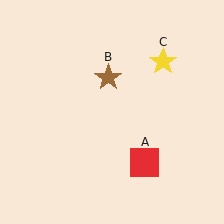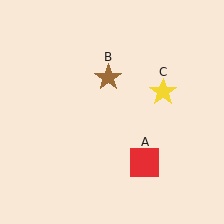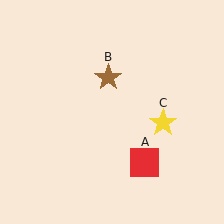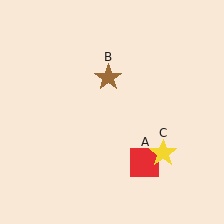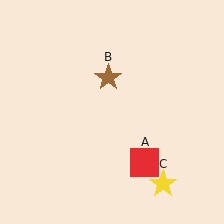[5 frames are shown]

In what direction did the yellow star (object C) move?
The yellow star (object C) moved down.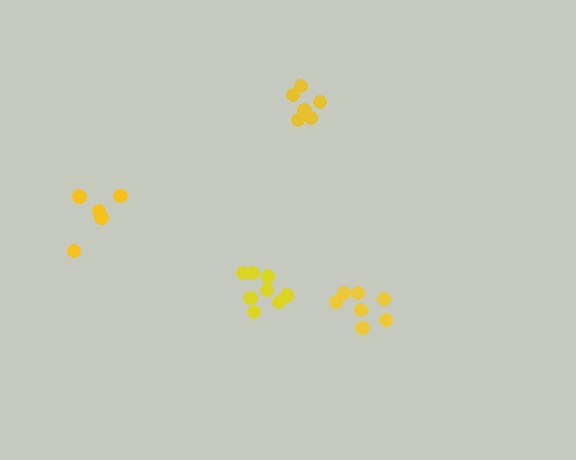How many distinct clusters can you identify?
There are 4 distinct clusters.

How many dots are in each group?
Group 1: 7 dots, Group 2: 6 dots, Group 3: 8 dots, Group 4: 6 dots (27 total).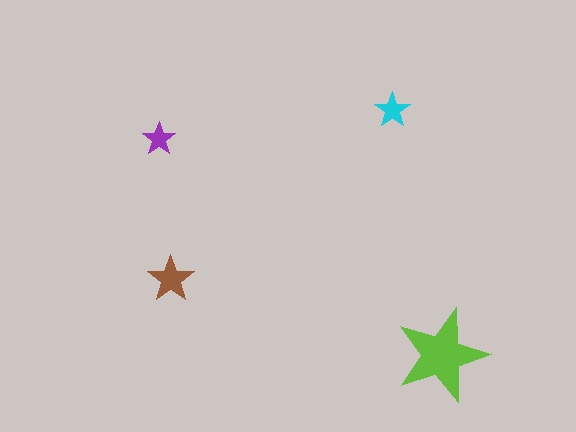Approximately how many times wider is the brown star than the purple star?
About 1.5 times wider.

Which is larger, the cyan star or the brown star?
The brown one.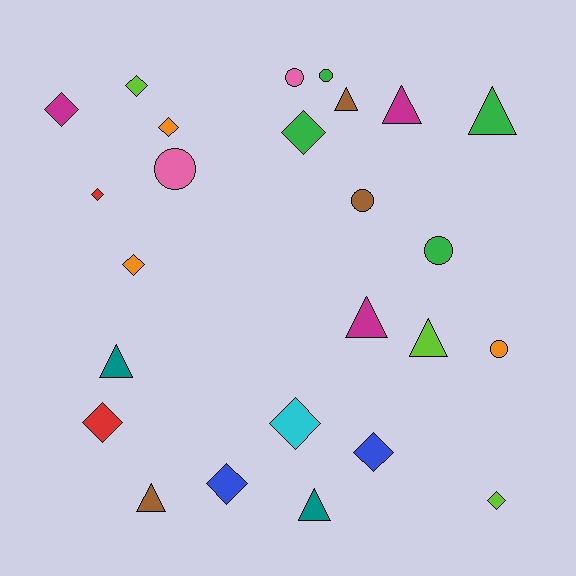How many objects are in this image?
There are 25 objects.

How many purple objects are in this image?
There are no purple objects.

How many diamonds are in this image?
There are 11 diamonds.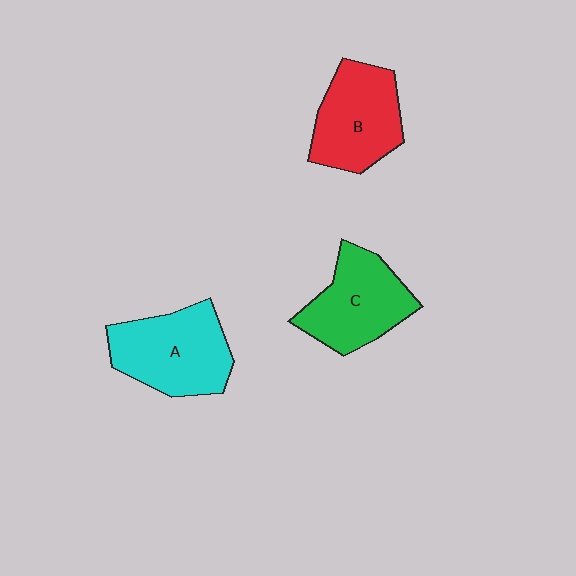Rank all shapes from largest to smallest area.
From largest to smallest: A (cyan), C (green), B (red).